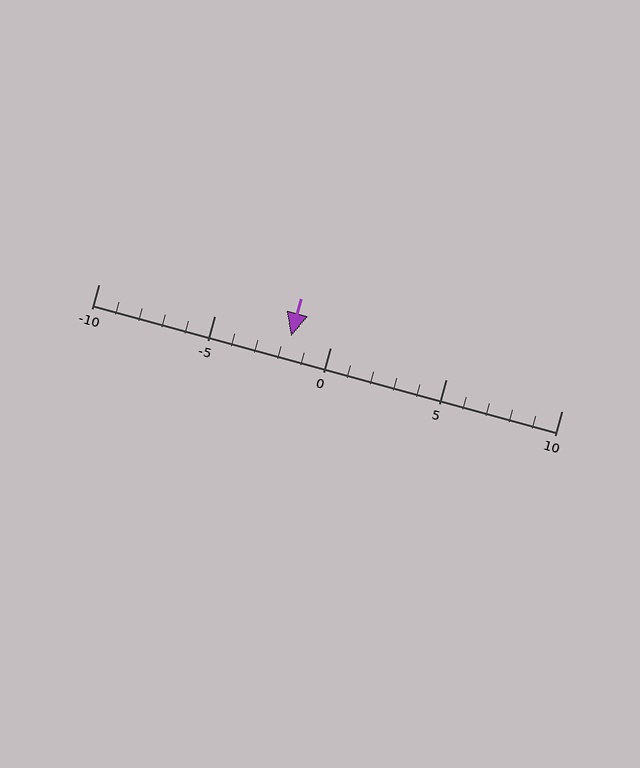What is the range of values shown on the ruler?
The ruler shows values from -10 to 10.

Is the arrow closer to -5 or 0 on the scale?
The arrow is closer to 0.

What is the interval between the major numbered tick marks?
The major tick marks are spaced 5 units apart.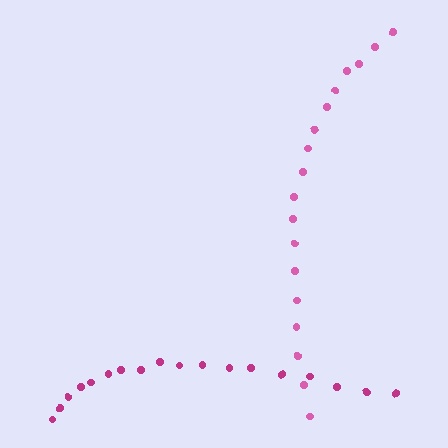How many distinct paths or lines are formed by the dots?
There are 2 distinct paths.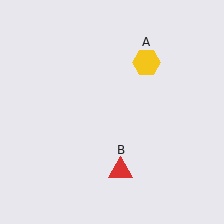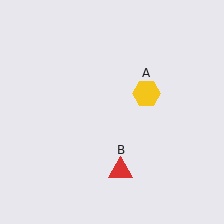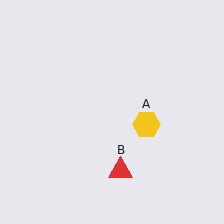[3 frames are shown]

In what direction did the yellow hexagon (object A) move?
The yellow hexagon (object A) moved down.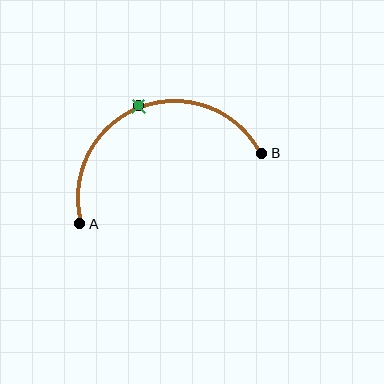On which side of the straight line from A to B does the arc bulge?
The arc bulges above the straight line connecting A and B.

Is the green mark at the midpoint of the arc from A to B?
Yes. The green mark lies on the arc at equal arc-length from both A and B — it is the arc midpoint.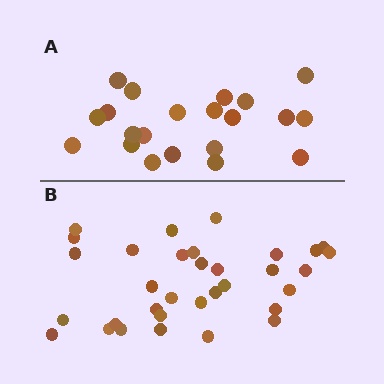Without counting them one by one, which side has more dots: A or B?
Region B (the bottom region) has more dots.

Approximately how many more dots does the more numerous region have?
Region B has roughly 12 or so more dots than region A.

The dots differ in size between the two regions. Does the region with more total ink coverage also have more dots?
No. Region A has more total ink coverage because its dots are larger, but region B actually contains more individual dots. Total area can be misleading — the number of items is what matters here.